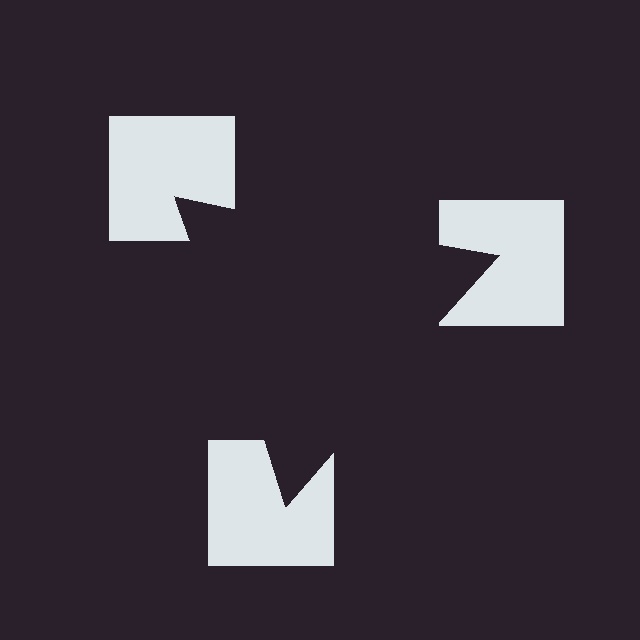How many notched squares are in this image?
There are 3 — one at each vertex of the illusory triangle.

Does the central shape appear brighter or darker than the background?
It typically appears slightly darker than the background, even though no actual brightness change is drawn.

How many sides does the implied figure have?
3 sides.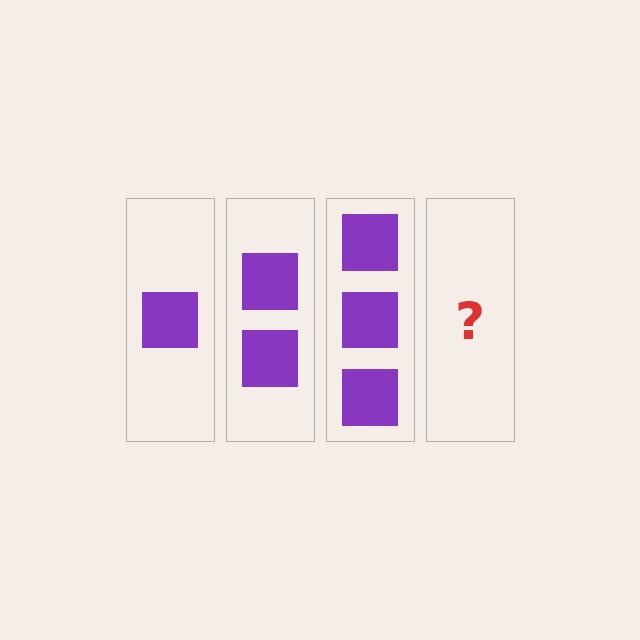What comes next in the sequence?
The next element should be 4 squares.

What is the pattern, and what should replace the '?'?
The pattern is that each step adds one more square. The '?' should be 4 squares.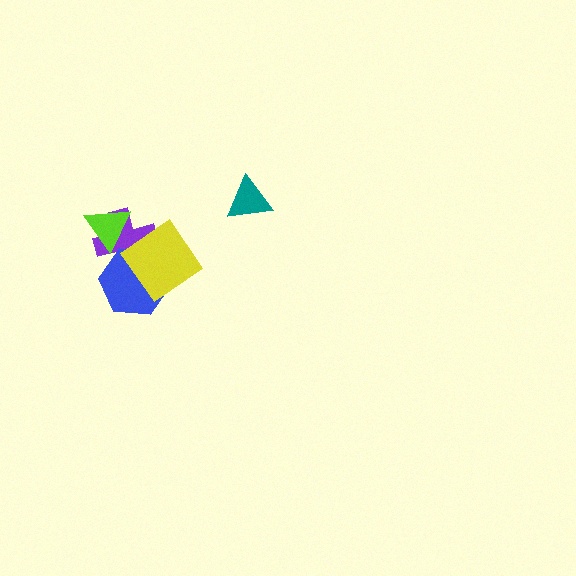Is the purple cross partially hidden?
Yes, it is partially covered by another shape.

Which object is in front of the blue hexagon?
The yellow diamond is in front of the blue hexagon.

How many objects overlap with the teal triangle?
0 objects overlap with the teal triangle.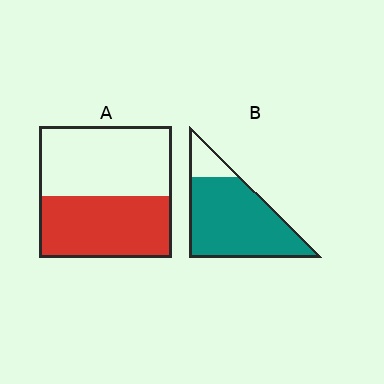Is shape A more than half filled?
Roughly half.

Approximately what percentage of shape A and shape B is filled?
A is approximately 45% and B is approximately 85%.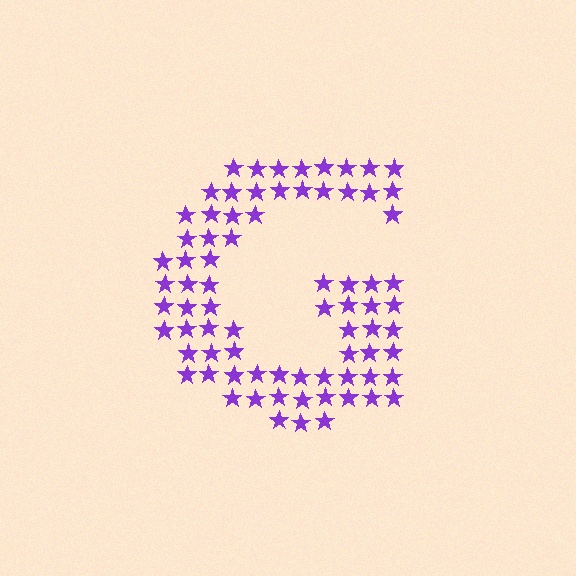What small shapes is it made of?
It is made of small stars.